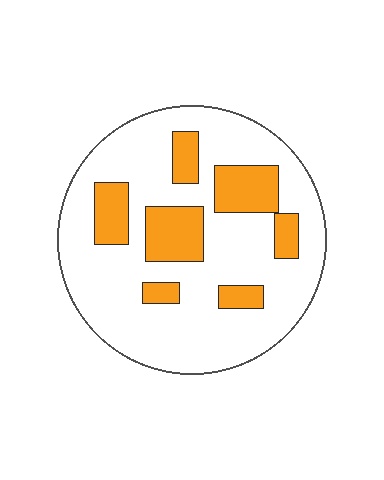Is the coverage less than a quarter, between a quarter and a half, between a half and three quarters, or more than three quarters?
Less than a quarter.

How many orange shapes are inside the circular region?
7.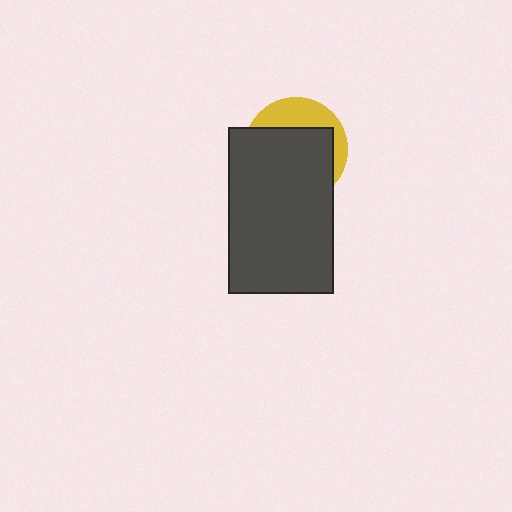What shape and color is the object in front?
The object in front is a dark gray rectangle.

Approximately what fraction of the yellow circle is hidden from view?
Roughly 68% of the yellow circle is hidden behind the dark gray rectangle.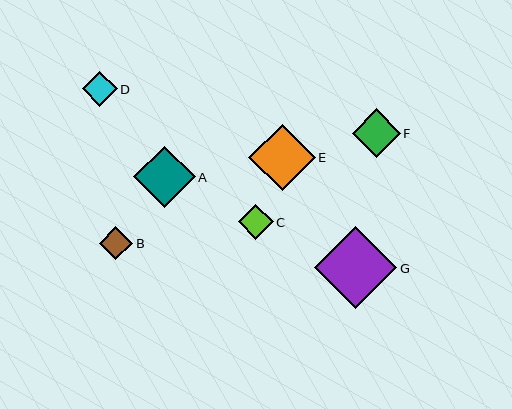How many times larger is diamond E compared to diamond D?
Diamond E is approximately 1.9 times the size of diamond D.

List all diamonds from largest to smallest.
From largest to smallest: G, E, A, F, D, C, B.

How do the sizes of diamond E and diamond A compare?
Diamond E and diamond A are approximately the same size.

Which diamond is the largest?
Diamond G is the largest with a size of approximately 83 pixels.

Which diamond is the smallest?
Diamond B is the smallest with a size of approximately 33 pixels.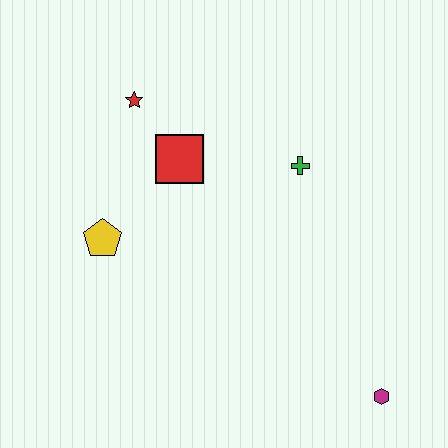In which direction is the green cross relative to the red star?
The green cross is to the right of the red star.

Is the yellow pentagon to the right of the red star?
No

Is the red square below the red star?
Yes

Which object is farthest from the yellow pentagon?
The magenta hexagon is farthest from the yellow pentagon.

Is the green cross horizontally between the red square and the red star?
No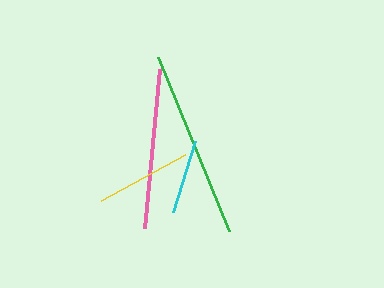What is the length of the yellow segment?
The yellow segment is approximately 96 pixels long.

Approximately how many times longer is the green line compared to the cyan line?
The green line is approximately 2.5 times the length of the cyan line.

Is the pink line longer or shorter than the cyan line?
The pink line is longer than the cyan line.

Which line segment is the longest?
The green line is the longest at approximately 188 pixels.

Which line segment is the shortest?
The cyan line is the shortest at approximately 74 pixels.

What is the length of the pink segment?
The pink segment is approximately 159 pixels long.